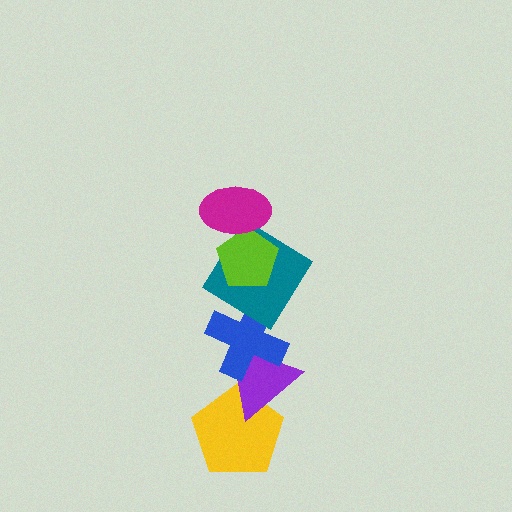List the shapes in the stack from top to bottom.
From top to bottom: the magenta ellipse, the lime pentagon, the teal diamond, the blue cross, the purple triangle, the yellow pentagon.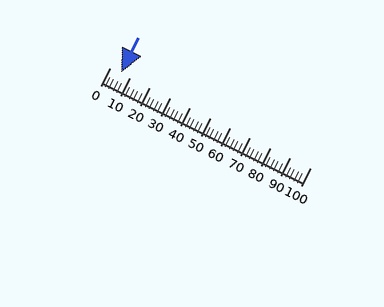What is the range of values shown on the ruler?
The ruler shows values from 0 to 100.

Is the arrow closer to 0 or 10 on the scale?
The arrow is closer to 10.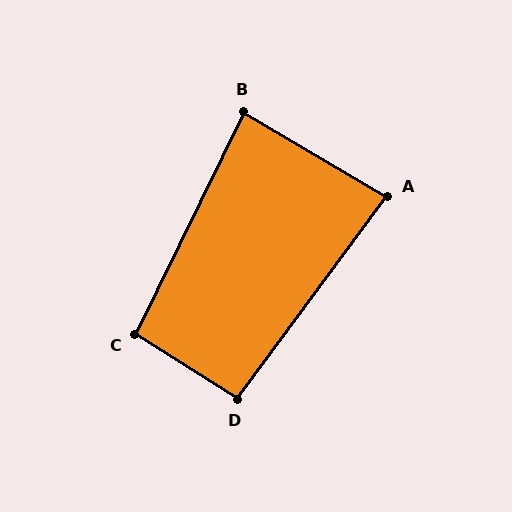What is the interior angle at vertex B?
Approximately 86 degrees (approximately right).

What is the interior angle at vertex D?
Approximately 94 degrees (approximately right).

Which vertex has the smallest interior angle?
A, at approximately 84 degrees.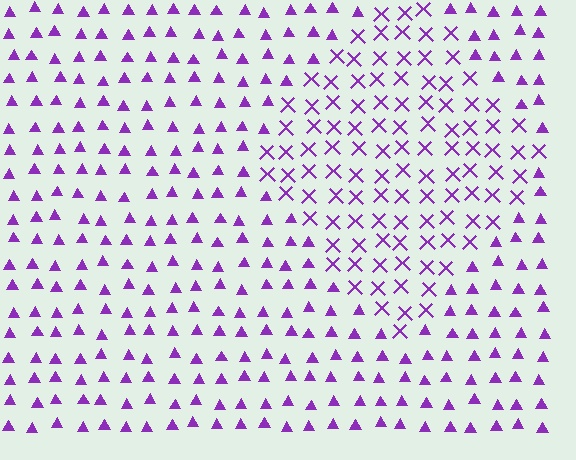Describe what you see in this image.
The image is filled with small purple elements arranged in a uniform grid. A diamond-shaped region contains X marks, while the surrounding area contains triangles. The boundary is defined purely by the change in element shape.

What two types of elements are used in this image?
The image uses X marks inside the diamond region and triangles outside it.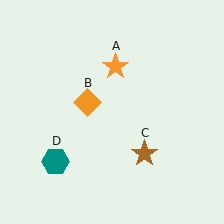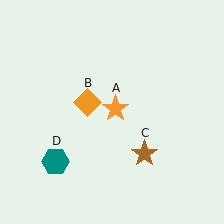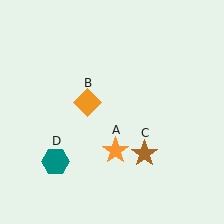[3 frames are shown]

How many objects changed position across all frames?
1 object changed position: orange star (object A).